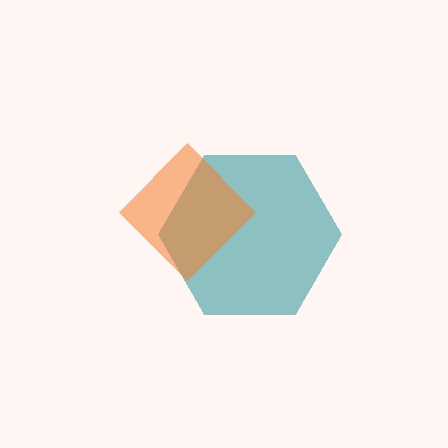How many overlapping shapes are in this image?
There are 2 overlapping shapes in the image.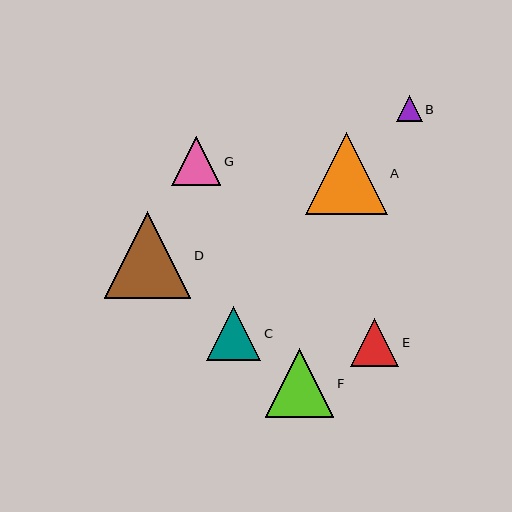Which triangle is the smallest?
Triangle B is the smallest with a size of approximately 26 pixels.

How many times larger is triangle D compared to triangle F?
Triangle D is approximately 1.3 times the size of triangle F.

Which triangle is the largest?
Triangle D is the largest with a size of approximately 87 pixels.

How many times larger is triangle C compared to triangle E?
Triangle C is approximately 1.1 times the size of triangle E.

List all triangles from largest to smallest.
From largest to smallest: D, A, F, C, G, E, B.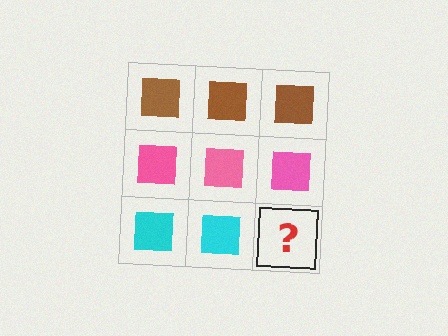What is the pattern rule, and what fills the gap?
The rule is that each row has a consistent color. The gap should be filled with a cyan square.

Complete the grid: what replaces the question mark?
The question mark should be replaced with a cyan square.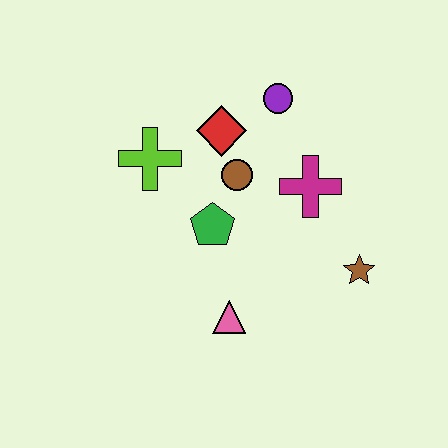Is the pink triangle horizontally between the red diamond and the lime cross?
No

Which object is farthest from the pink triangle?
The purple circle is farthest from the pink triangle.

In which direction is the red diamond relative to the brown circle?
The red diamond is above the brown circle.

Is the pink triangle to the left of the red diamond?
No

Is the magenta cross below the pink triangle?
No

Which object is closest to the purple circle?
The red diamond is closest to the purple circle.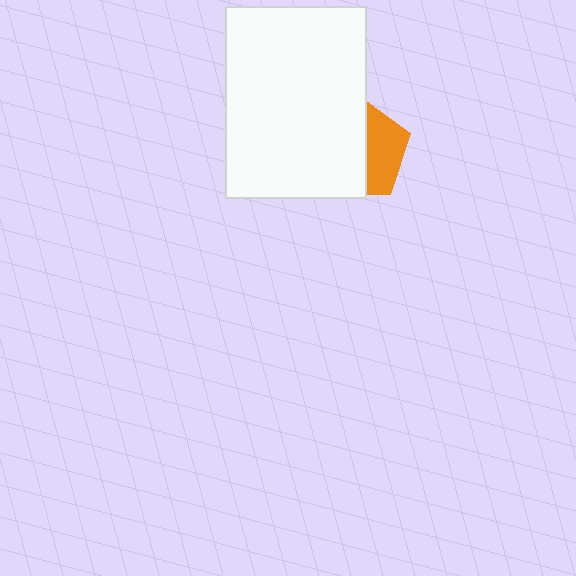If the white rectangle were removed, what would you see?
You would see the complete orange pentagon.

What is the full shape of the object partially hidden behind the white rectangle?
The partially hidden object is an orange pentagon.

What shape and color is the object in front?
The object in front is a white rectangle.